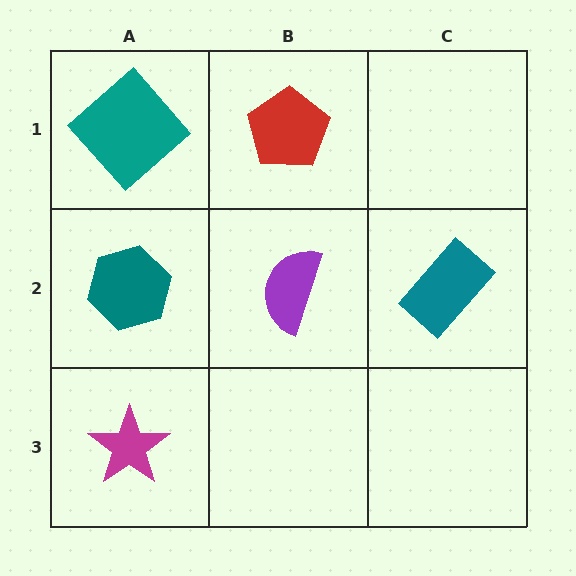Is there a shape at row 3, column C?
No, that cell is empty.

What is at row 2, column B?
A purple semicircle.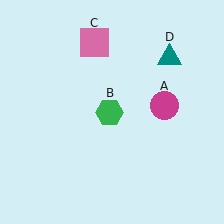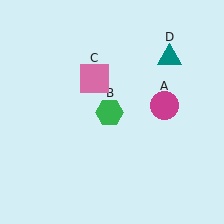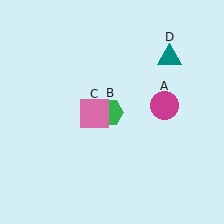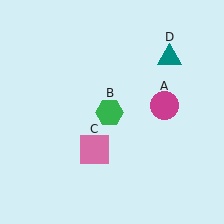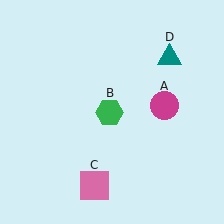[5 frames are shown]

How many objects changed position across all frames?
1 object changed position: pink square (object C).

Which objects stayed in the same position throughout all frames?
Magenta circle (object A) and green hexagon (object B) and teal triangle (object D) remained stationary.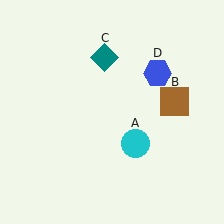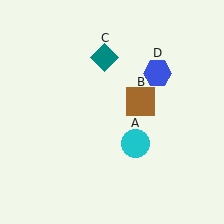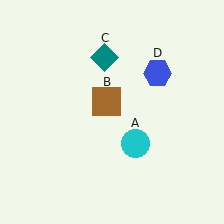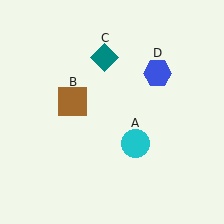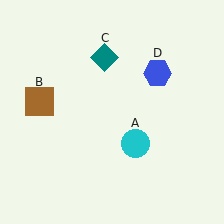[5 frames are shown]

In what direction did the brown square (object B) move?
The brown square (object B) moved left.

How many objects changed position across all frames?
1 object changed position: brown square (object B).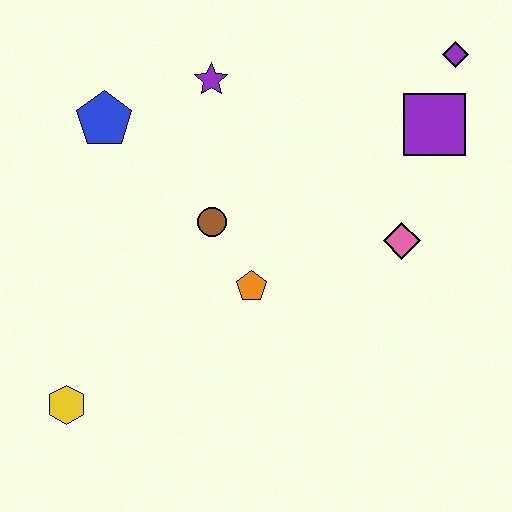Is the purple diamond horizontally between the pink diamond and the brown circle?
No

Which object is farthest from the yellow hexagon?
The purple diamond is farthest from the yellow hexagon.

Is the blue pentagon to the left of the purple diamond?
Yes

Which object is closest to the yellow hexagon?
The orange pentagon is closest to the yellow hexagon.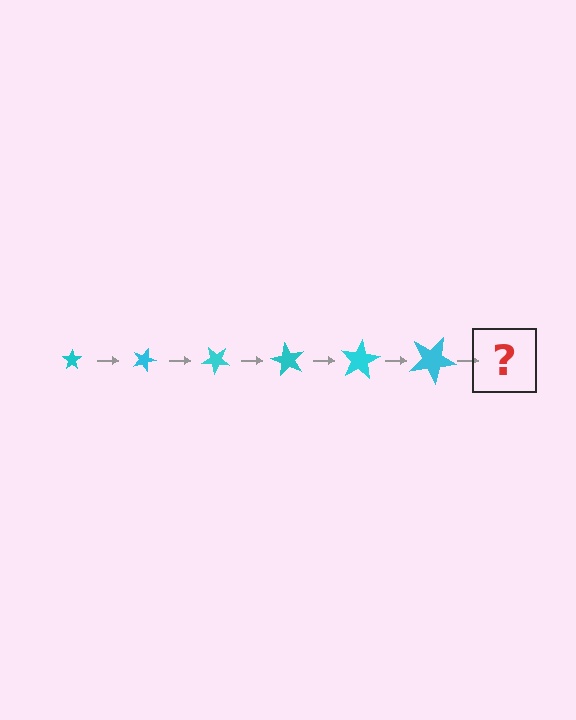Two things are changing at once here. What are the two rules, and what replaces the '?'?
The two rules are that the star grows larger each step and it rotates 20 degrees each step. The '?' should be a star, larger than the previous one and rotated 120 degrees from the start.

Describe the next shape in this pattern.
It should be a star, larger than the previous one and rotated 120 degrees from the start.